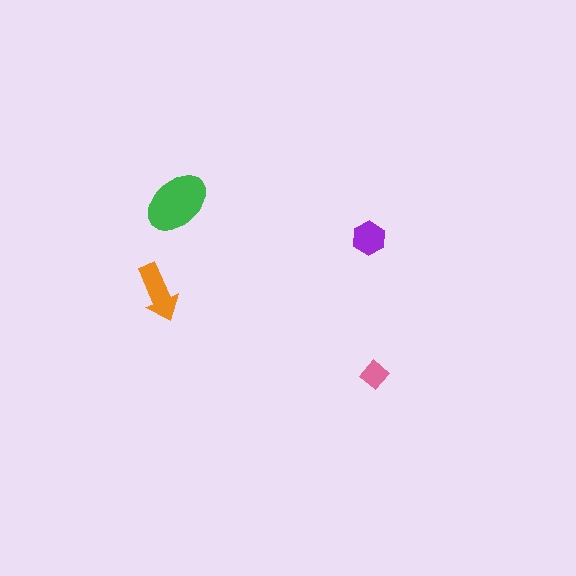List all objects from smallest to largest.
The pink diamond, the purple hexagon, the orange arrow, the green ellipse.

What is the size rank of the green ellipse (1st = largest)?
1st.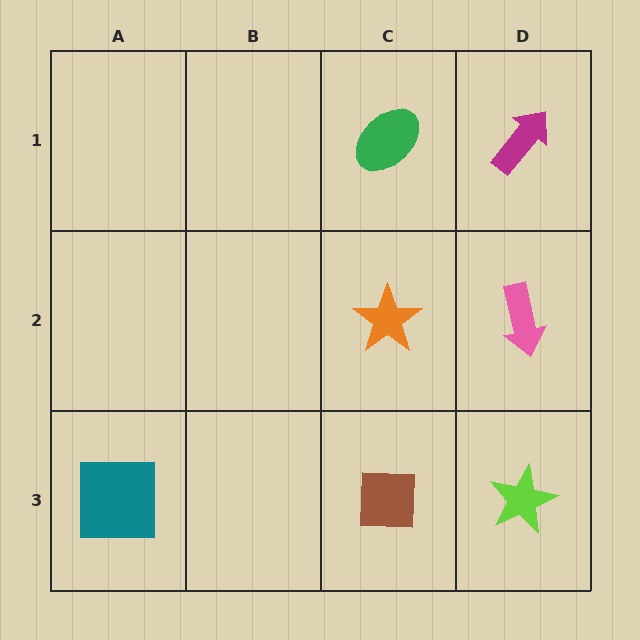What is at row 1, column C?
A green ellipse.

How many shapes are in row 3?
3 shapes.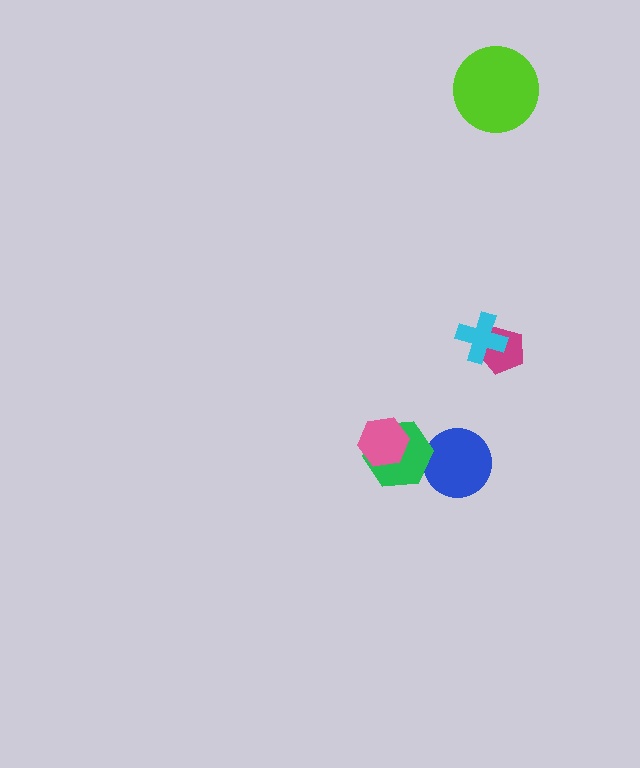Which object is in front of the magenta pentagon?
The cyan cross is in front of the magenta pentagon.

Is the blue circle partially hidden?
Yes, it is partially covered by another shape.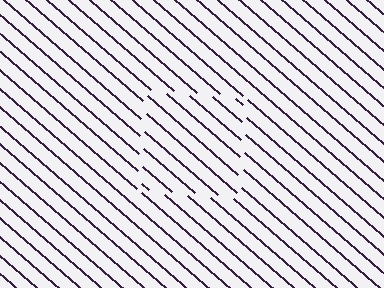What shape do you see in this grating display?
An illusory square. The interior of the shape contains the same grating, shifted by half a period — the contour is defined by the phase discontinuity where line-ends from the inner and outer gratings abut.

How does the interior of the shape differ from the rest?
The interior of the shape contains the same grating, shifted by half a period — the contour is defined by the phase discontinuity where line-ends from the inner and outer gratings abut.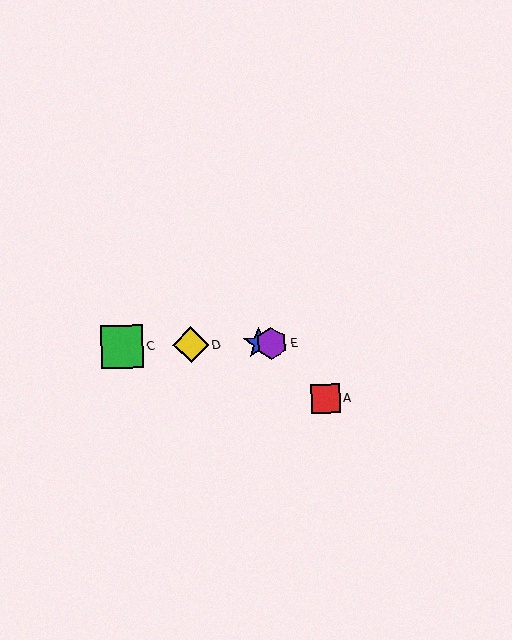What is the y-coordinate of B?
Object B is at y≈344.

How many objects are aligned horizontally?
4 objects (B, C, D, E) are aligned horizontally.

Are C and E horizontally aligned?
Yes, both are at y≈346.